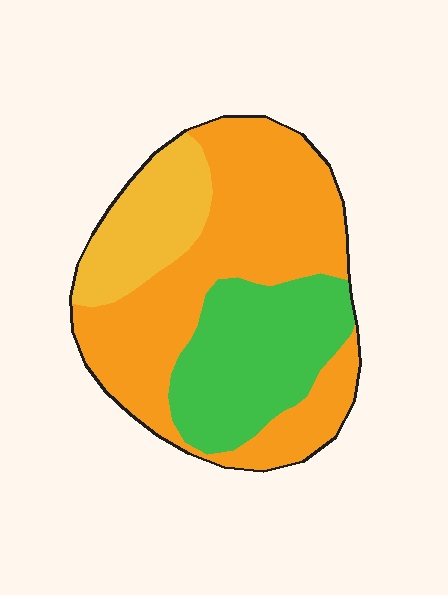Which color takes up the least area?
Yellow, at roughly 15%.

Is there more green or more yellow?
Green.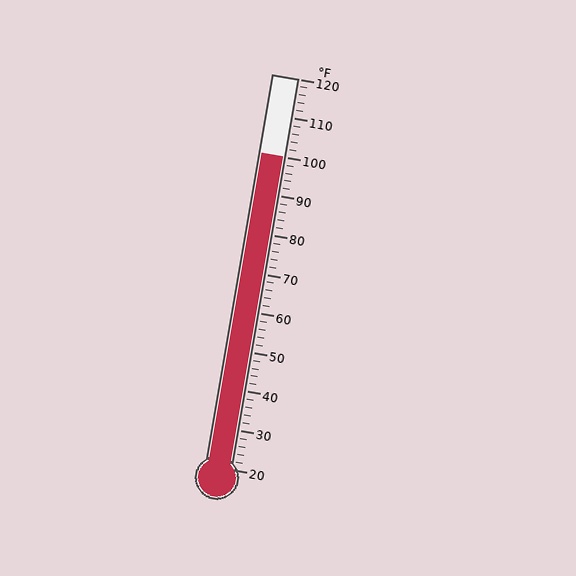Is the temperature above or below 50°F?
The temperature is above 50°F.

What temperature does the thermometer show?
The thermometer shows approximately 100°F.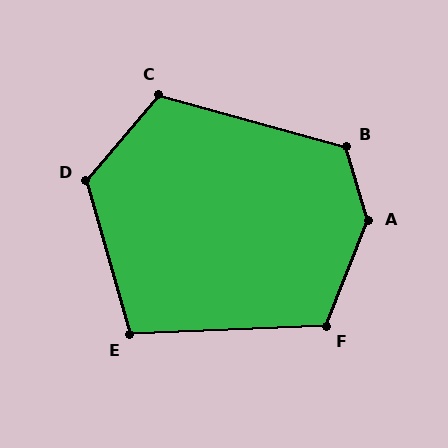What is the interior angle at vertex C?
Approximately 115 degrees (obtuse).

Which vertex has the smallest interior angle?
E, at approximately 104 degrees.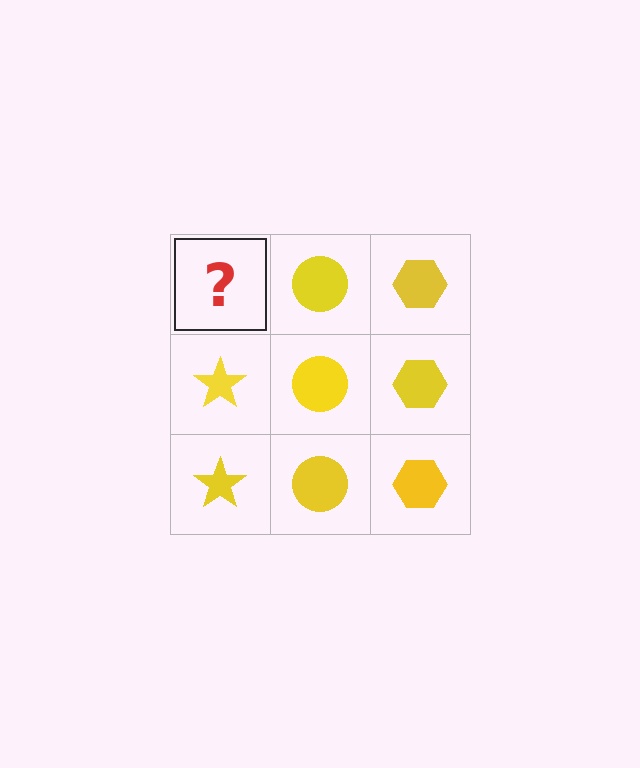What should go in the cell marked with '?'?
The missing cell should contain a yellow star.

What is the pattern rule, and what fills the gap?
The rule is that each column has a consistent shape. The gap should be filled with a yellow star.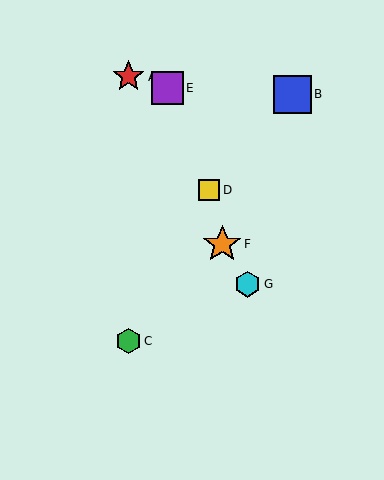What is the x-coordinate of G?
Object G is at x≈247.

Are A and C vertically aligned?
Yes, both are at x≈129.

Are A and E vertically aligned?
No, A is at x≈129 and E is at x≈167.